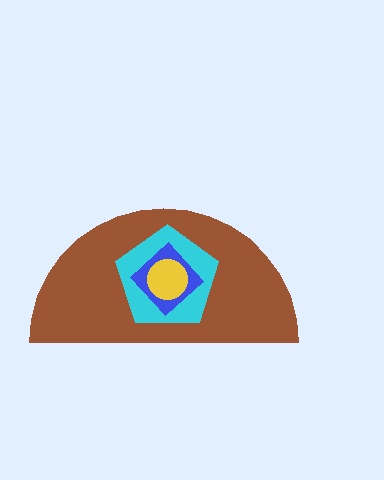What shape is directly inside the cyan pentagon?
The blue diamond.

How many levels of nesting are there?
4.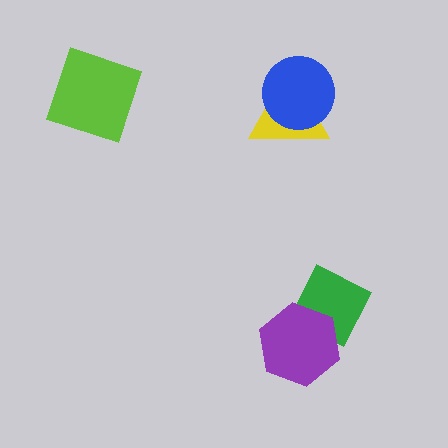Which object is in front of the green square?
The purple hexagon is in front of the green square.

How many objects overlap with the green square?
1 object overlaps with the green square.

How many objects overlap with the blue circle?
1 object overlaps with the blue circle.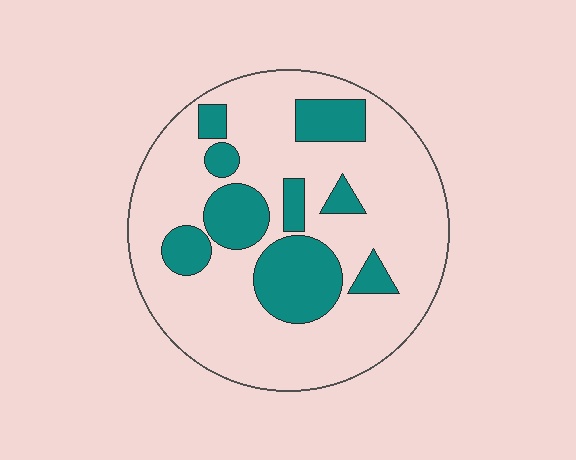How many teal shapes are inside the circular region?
9.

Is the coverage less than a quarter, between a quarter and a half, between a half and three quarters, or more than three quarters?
Less than a quarter.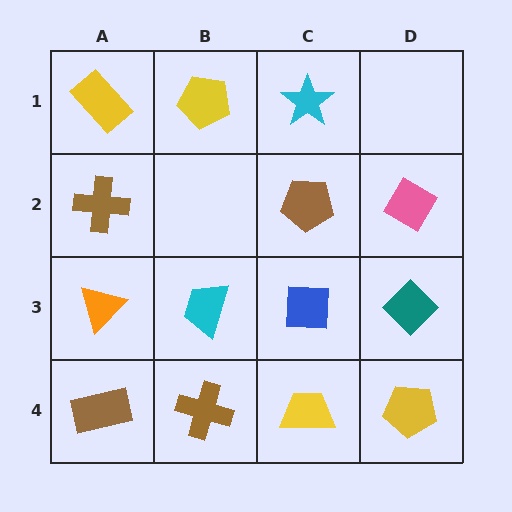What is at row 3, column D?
A teal diamond.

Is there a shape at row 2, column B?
No, that cell is empty.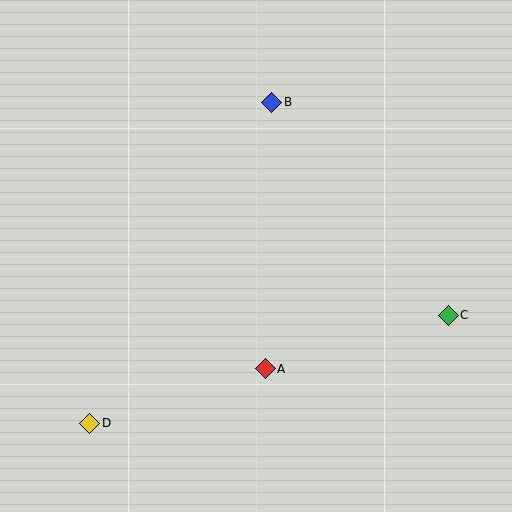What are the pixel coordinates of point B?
Point B is at (272, 102).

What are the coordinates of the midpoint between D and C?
The midpoint between D and C is at (269, 369).